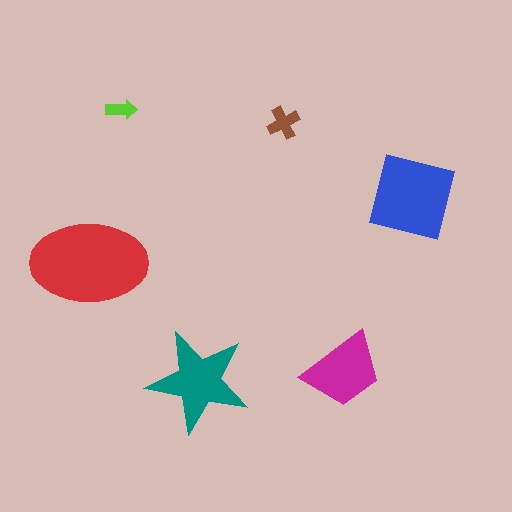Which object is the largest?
The red ellipse.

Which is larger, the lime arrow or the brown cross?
The brown cross.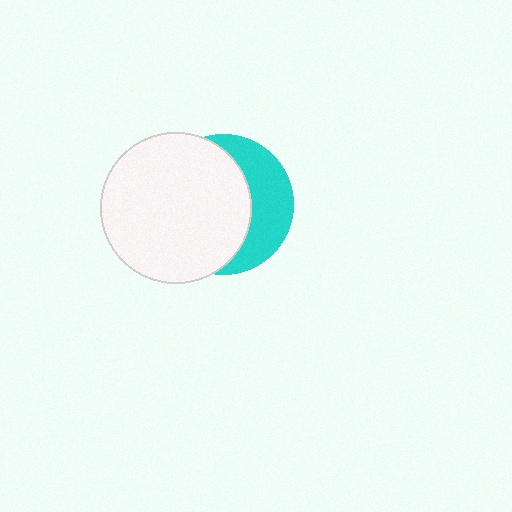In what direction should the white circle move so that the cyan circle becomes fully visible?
The white circle should move left. That is the shortest direction to clear the overlap and leave the cyan circle fully visible.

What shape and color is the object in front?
The object in front is a white circle.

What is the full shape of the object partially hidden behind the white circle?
The partially hidden object is a cyan circle.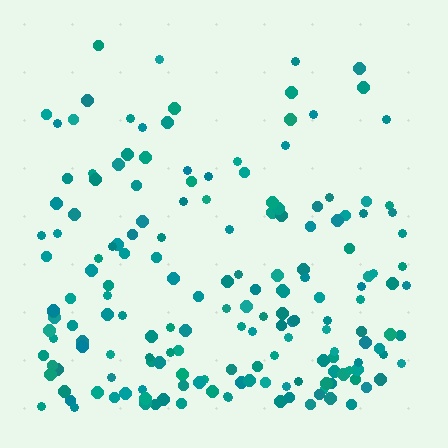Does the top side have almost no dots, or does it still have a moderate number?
Still a moderate number, just noticeably fewer than the bottom.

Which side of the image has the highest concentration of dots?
The bottom.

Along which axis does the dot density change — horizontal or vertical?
Vertical.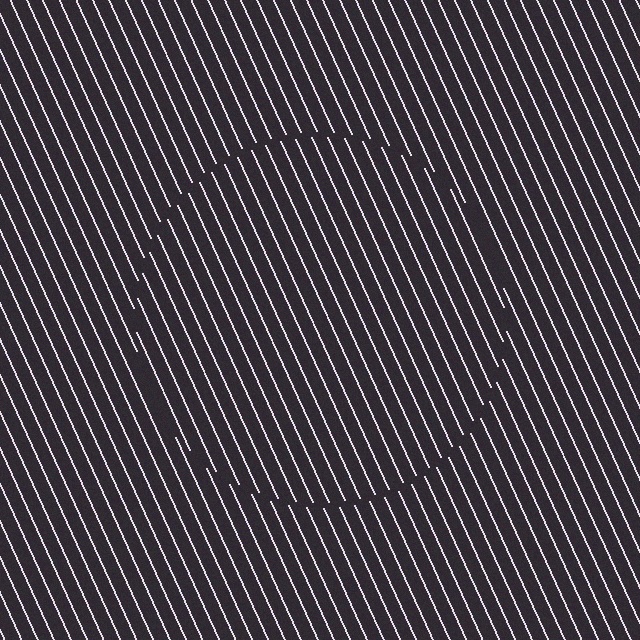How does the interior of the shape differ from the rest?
The interior of the shape contains the same grating, shifted by half a period — the contour is defined by the phase discontinuity where line-ends from the inner and outer gratings abut.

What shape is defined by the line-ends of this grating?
An illusory circle. The interior of the shape contains the same grating, shifted by half a period — the contour is defined by the phase discontinuity where line-ends from the inner and outer gratings abut.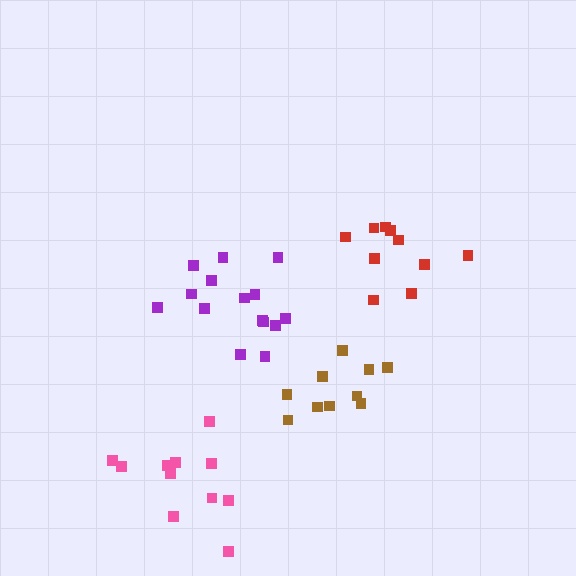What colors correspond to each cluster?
The clusters are colored: purple, red, brown, pink.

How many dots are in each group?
Group 1: 15 dots, Group 2: 10 dots, Group 3: 10 dots, Group 4: 11 dots (46 total).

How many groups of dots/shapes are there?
There are 4 groups.